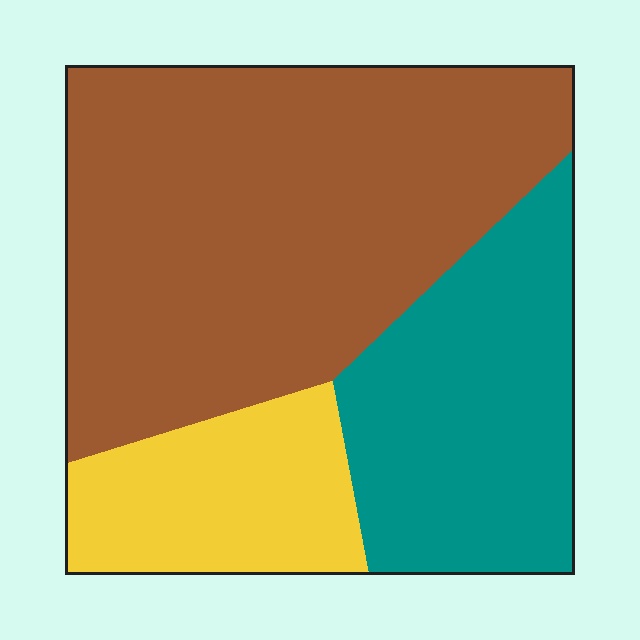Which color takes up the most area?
Brown, at roughly 55%.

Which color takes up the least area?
Yellow, at roughly 15%.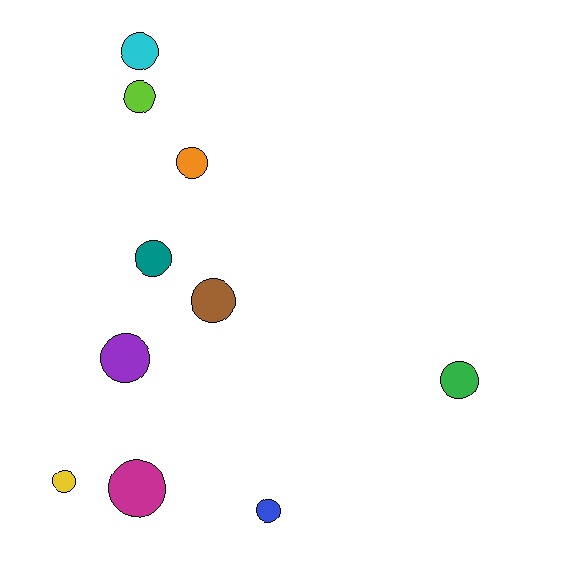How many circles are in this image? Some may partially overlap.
There are 10 circles.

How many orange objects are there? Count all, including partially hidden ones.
There is 1 orange object.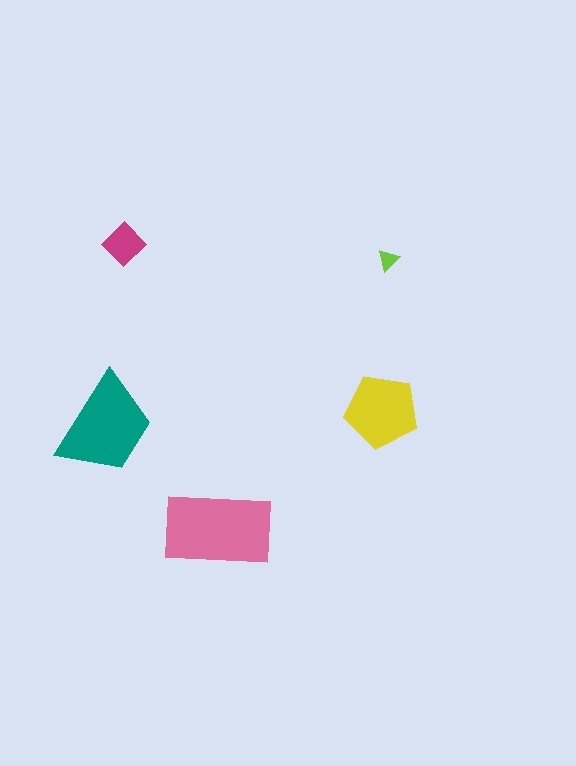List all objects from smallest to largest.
The lime triangle, the magenta diamond, the yellow pentagon, the teal trapezoid, the pink rectangle.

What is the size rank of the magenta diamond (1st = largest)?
4th.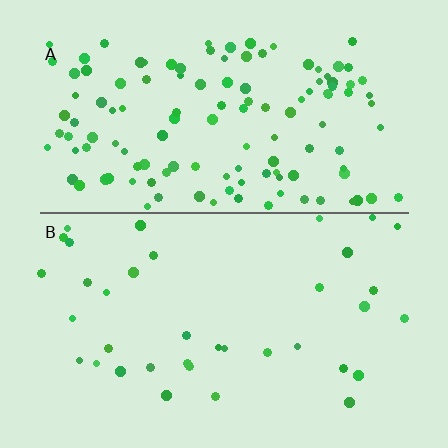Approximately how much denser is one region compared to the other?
Approximately 3.4× — region A over region B.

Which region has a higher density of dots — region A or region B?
A (the top).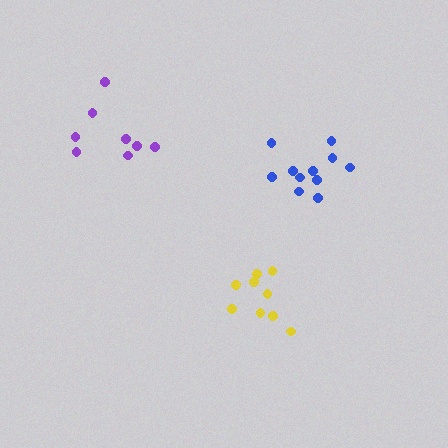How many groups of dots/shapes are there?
There are 3 groups.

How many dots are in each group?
Group 1: 9 dots, Group 2: 8 dots, Group 3: 11 dots (28 total).